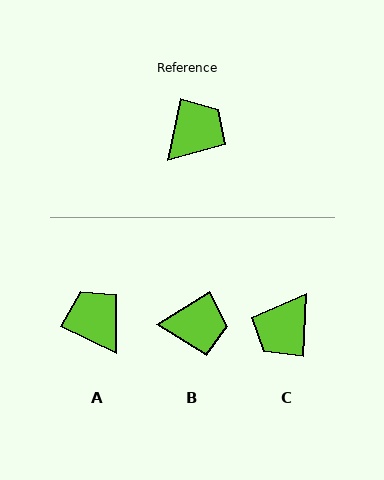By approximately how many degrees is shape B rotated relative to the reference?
Approximately 47 degrees clockwise.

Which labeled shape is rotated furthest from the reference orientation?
C, about 172 degrees away.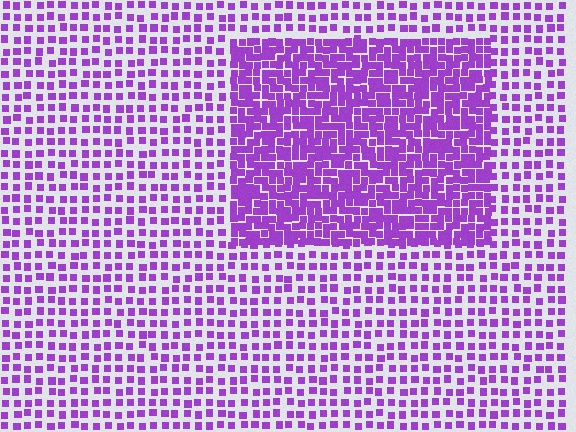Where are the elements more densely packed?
The elements are more densely packed inside the rectangle boundary.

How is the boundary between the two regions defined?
The boundary is defined by a change in element density (approximately 2.2x ratio). All elements are the same color, size, and shape.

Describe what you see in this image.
The image contains small purple elements arranged at two different densities. A rectangle-shaped region is visible where the elements are more densely packed than the surrounding area.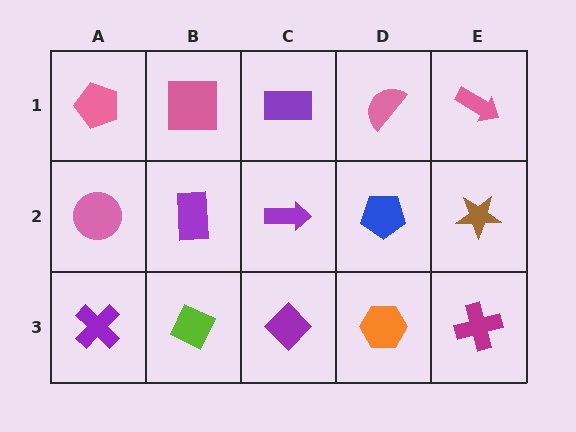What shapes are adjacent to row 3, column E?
A brown star (row 2, column E), an orange hexagon (row 3, column D).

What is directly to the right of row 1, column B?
A purple rectangle.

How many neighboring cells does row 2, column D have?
4.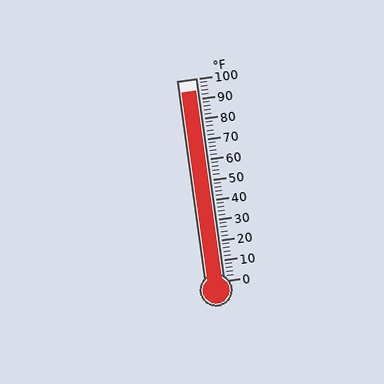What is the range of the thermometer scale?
The thermometer scale ranges from 0°F to 100°F.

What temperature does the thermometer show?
The thermometer shows approximately 94°F.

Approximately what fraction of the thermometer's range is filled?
The thermometer is filled to approximately 95% of its range.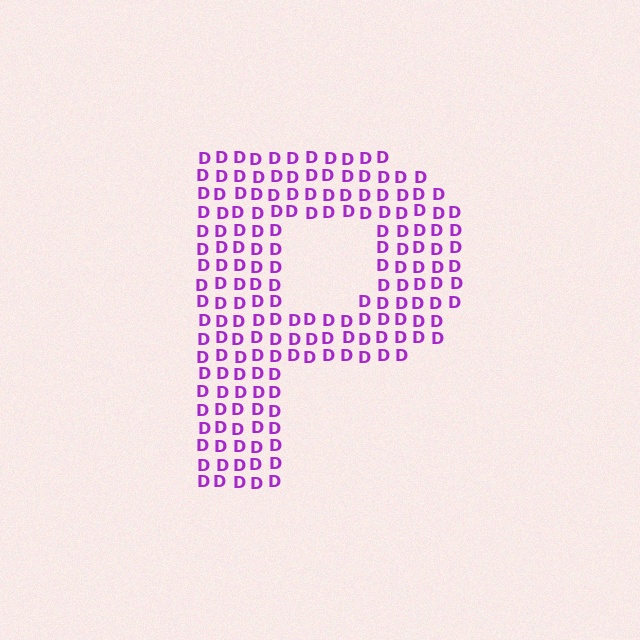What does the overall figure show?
The overall figure shows the letter P.